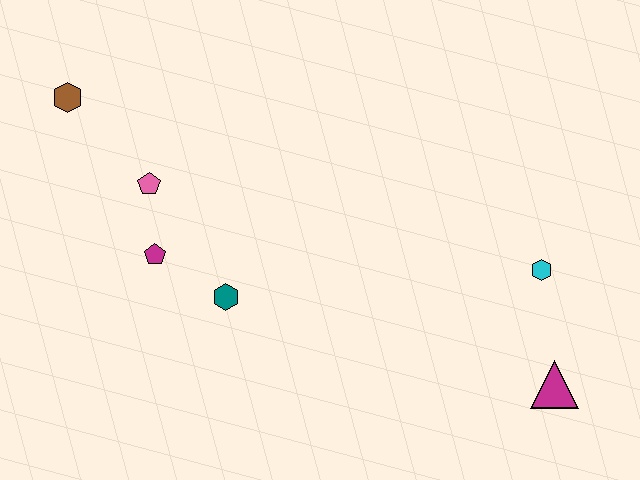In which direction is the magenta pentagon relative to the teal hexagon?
The magenta pentagon is to the left of the teal hexagon.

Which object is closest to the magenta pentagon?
The pink pentagon is closest to the magenta pentagon.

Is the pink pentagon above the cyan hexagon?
Yes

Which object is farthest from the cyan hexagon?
The brown hexagon is farthest from the cyan hexagon.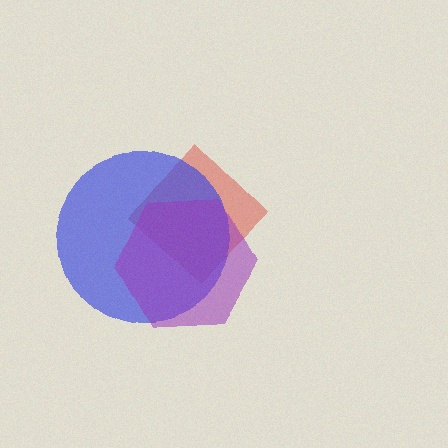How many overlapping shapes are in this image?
There are 3 overlapping shapes in the image.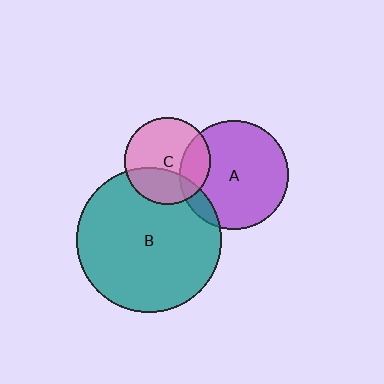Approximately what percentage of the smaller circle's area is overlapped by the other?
Approximately 30%.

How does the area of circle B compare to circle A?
Approximately 1.8 times.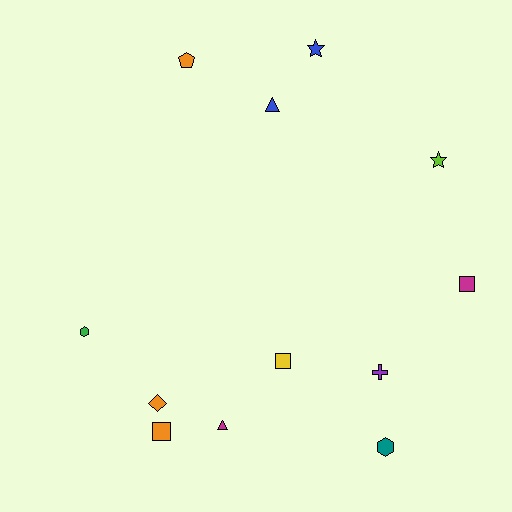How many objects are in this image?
There are 12 objects.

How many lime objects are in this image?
There is 1 lime object.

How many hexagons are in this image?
There are 2 hexagons.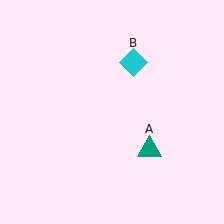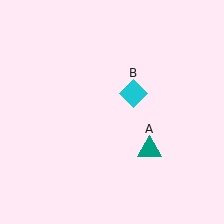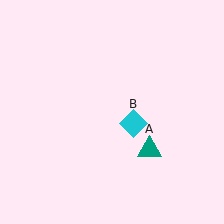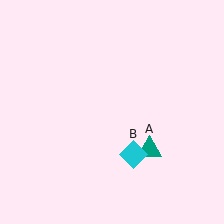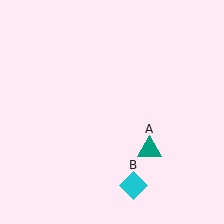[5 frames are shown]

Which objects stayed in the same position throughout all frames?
Teal triangle (object A) remained stationary.